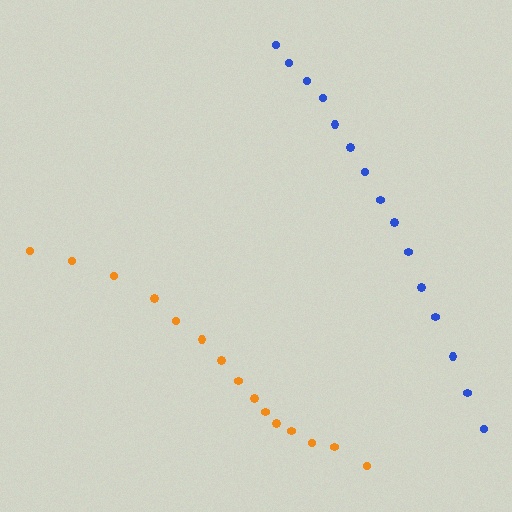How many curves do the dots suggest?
There are 2 distinct paths.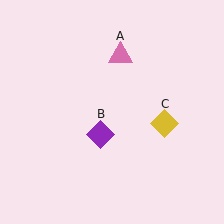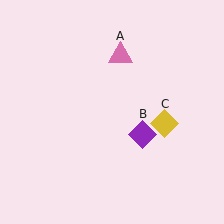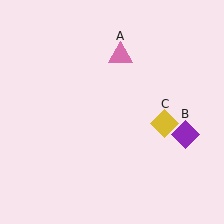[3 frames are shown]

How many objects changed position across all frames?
1 object changed position: purple diamond (object B).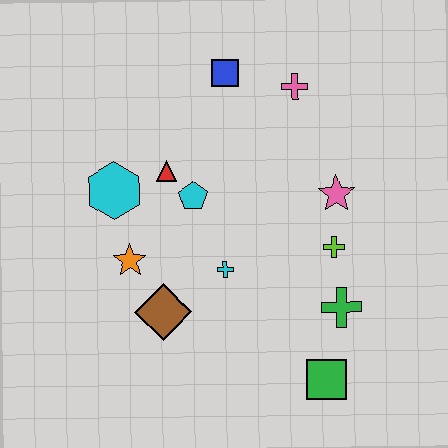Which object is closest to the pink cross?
The blue square is closest to the pink cross.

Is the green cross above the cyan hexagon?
No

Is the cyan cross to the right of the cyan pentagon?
Yes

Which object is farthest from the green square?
The blue square is farthest from the green square.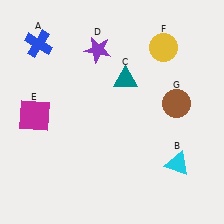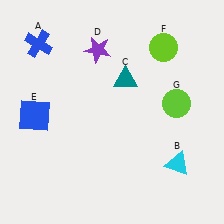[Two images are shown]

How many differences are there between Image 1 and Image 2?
There are 3 differences between the two images.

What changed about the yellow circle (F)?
In Image 1, F is yellow. In Image 2, it changed to lime.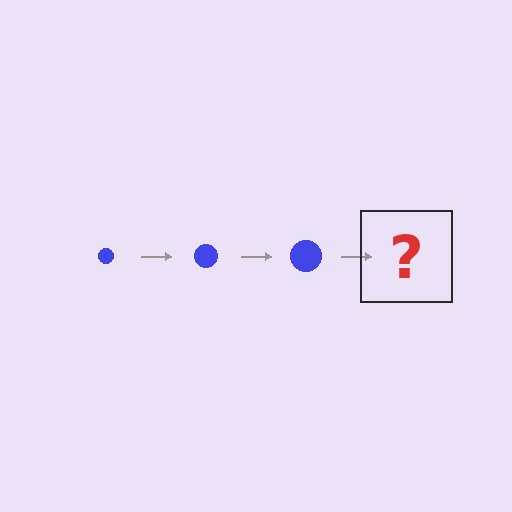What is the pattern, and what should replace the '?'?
The pattern is that the circle gets progressively larger each step. The '?' should be a blue circle, larger than the previous one.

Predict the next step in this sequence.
The next step is a blue circle, larger than the previous one.